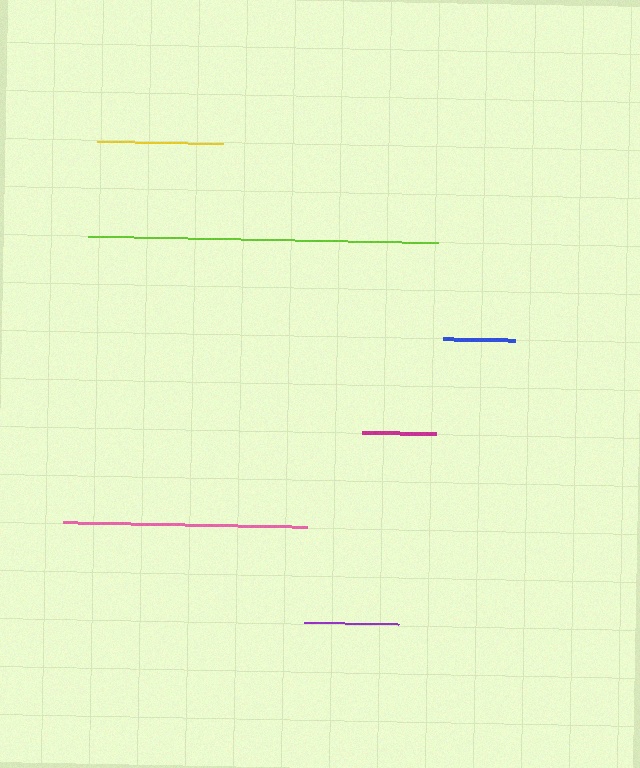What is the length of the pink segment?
The pink segment is approximately 243 pixels long.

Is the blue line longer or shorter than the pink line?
The pink line is longer than the blue line.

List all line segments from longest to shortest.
From longest to shortest: lime, pink, yellow, purple, magenta, blue.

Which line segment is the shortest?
The blue line is the shortest at approximately 72 pixels.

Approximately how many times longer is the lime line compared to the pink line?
The lime line is approximately 1.4 times the length of the pink line.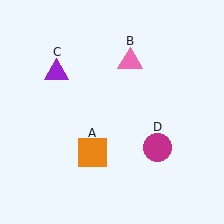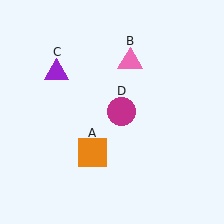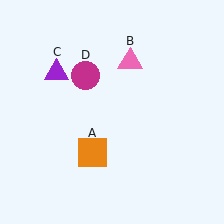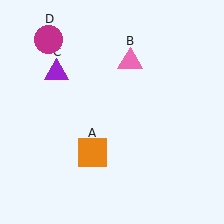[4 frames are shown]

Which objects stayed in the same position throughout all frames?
Orange square (object A) and pink triangle (object B) and purple triangle (object C) remained stationary.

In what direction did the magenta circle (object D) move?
The magenta circle (object D) moved up and to the left.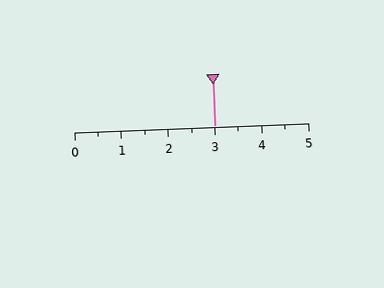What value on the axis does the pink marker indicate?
The marker indicates approximately 3.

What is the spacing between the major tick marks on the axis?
The major ticks are spaced 1 apart.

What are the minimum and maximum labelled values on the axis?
The axis runs from 0 to 5.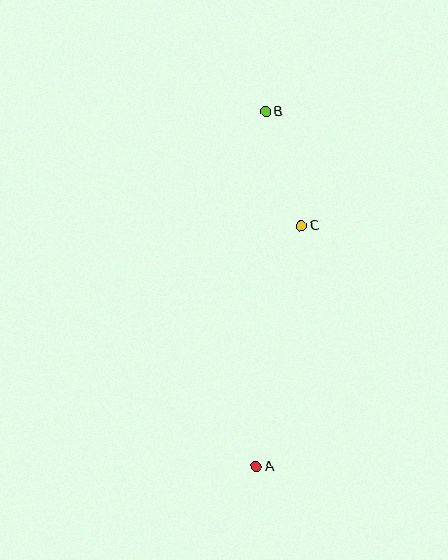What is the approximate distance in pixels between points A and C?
The distance between A and C is approximately 245 pixels.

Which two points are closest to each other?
Points B and C are closest to each other.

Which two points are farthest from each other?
Points A and B are farthest from each other.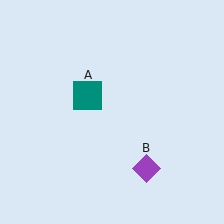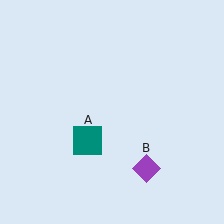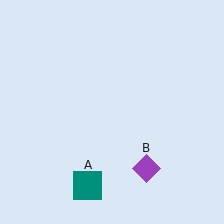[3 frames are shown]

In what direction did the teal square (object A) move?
The teal square (object A) moved down.